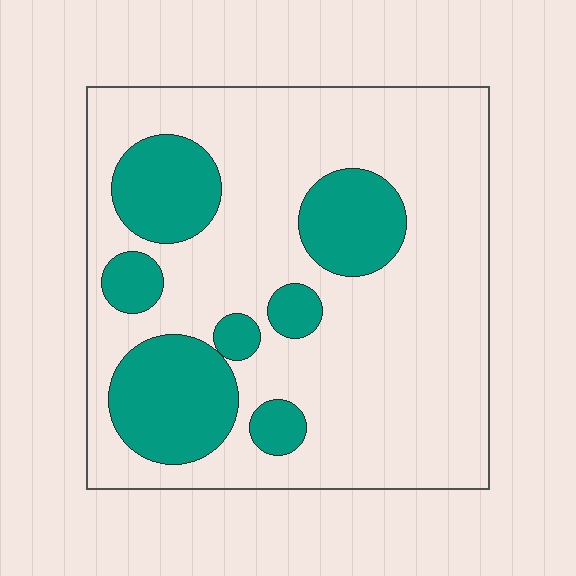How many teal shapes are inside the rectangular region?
7.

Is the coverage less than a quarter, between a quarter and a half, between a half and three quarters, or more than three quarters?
Between a quarter and a half.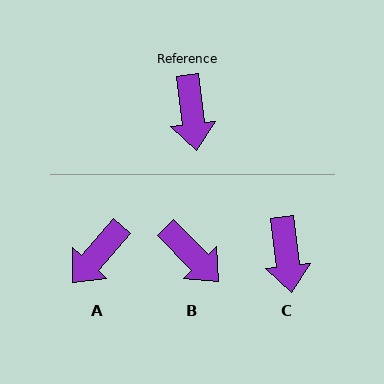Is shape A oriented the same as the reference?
No, it is off by about 48 degrees.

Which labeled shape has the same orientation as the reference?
C.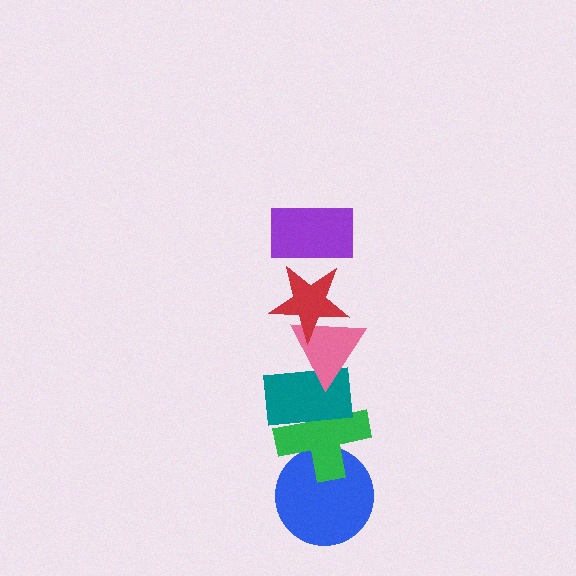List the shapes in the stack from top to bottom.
From top to bottom: the purple rectangle, the red star, the pink triangle, the teal rectangle, the green cross, the blue circle.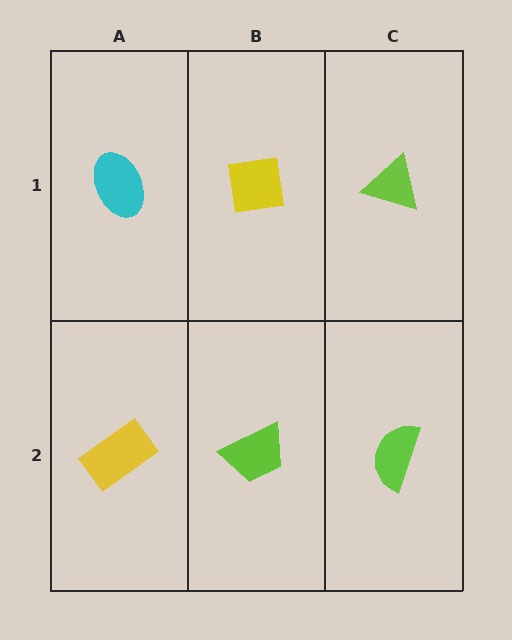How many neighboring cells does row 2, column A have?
2.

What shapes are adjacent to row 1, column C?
A lime semicircle (row 2, column C), a yellow square (row 1, column B).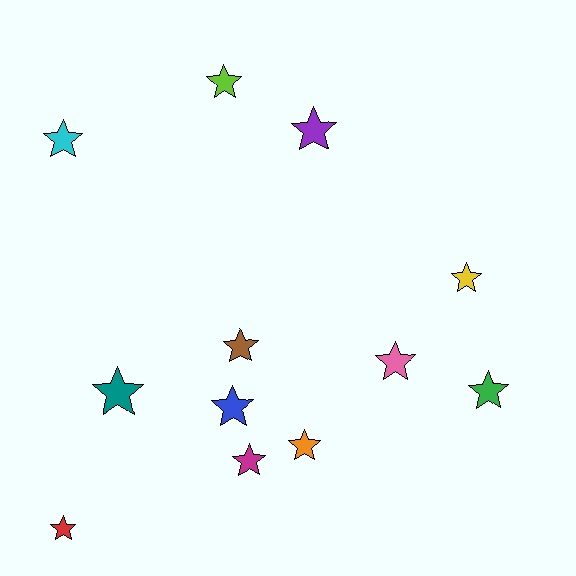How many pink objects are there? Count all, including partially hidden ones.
There is 1 pink object.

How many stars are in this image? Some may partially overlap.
There are 12 stars.